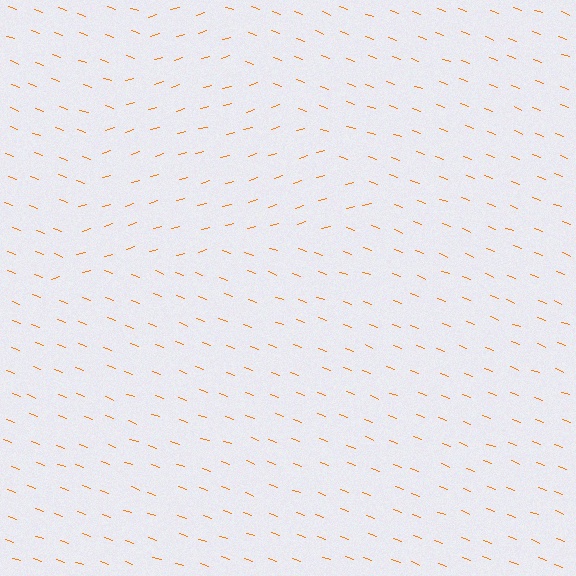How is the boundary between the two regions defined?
The boundary is defined purely by a change in line orientation (approximately 36 degrees difference). All lines are the same color and thickness.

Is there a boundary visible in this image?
Yes, there is a texture boundary formed by a change in line orientation.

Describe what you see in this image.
The image is filled with small orange line segments. A triangle region in the image has lines oriented differently from the surrounding lines, creating a visible texture boundary.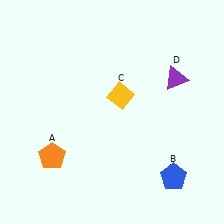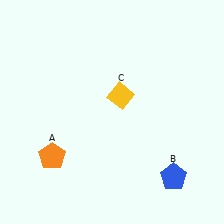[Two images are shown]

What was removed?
The purple triangle (D) was removed in Image 2.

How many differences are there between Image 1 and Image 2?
There is 1 difference between the two images.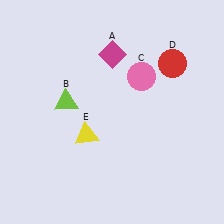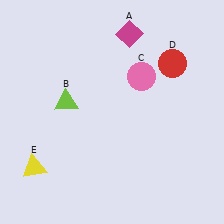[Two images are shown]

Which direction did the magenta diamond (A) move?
The magenta diamond (A) moved up.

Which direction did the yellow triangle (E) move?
The yellow triangle (E) moved left.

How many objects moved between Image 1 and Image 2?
2 objects moved between the two images.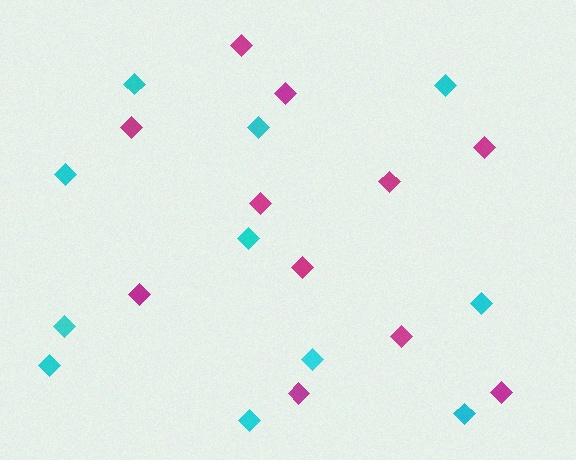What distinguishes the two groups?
There are 2 groups: one group of cyan diamonds (11) and one group of magenta diamonds (11).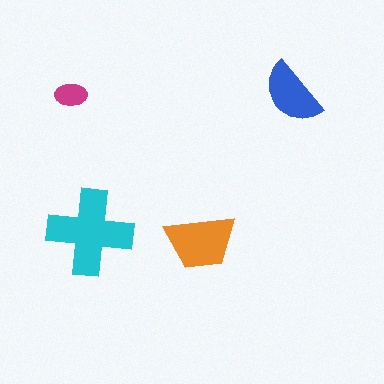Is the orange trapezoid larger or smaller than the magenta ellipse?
Larger.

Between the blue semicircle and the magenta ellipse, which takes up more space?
The blue semicircle.